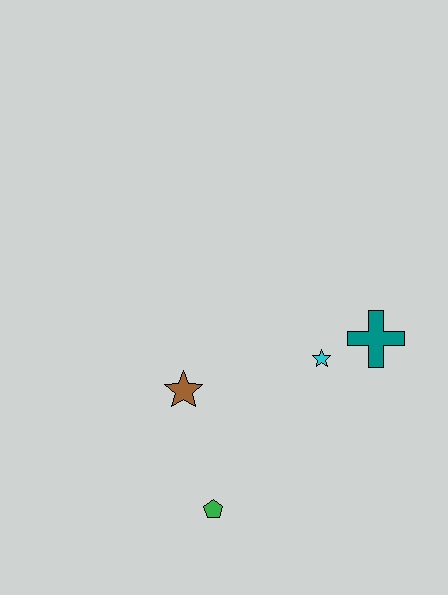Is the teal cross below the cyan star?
No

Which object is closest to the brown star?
The green pentagon is closest to the brown star.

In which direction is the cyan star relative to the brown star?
The cyan star is to the right of the brown star.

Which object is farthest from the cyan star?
The green pentagon is farthest from the cyan star.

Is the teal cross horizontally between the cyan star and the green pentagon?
No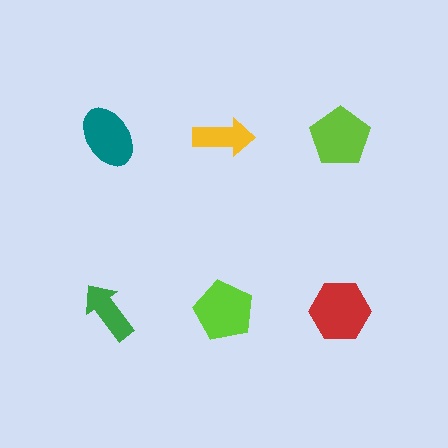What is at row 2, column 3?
A red hexagon.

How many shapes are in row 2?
3 shapes.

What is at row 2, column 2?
A lime pentagon.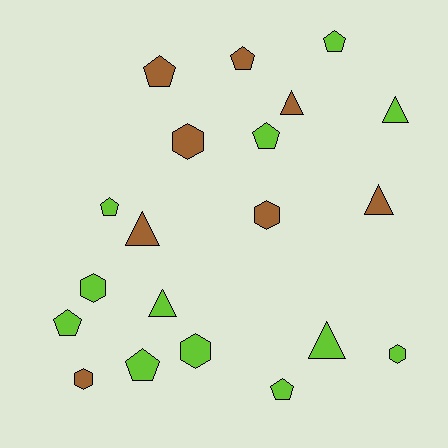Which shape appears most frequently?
Pentagon, with 8 objects.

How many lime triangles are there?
There are 3 lime triangles.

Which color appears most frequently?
Lime, with 12 objects.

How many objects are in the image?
There are 20 objects.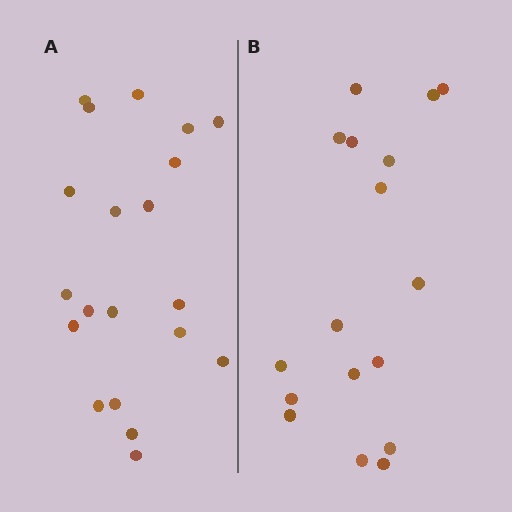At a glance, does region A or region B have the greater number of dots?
Region A (the left region) has more dots.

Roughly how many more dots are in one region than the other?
Region A has just a few more — roughly 2 or 3 more dots than region B.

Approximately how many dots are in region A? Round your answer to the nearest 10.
About 20 dots.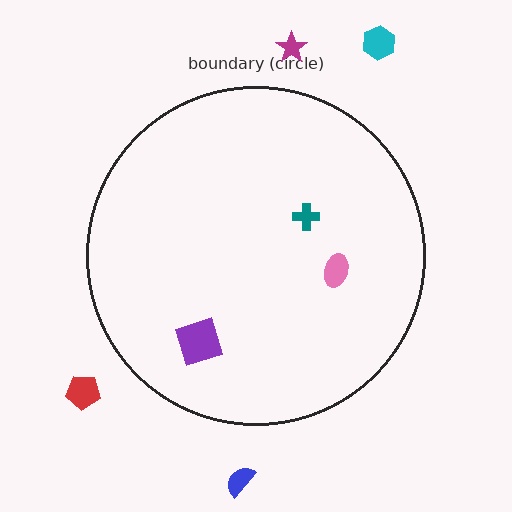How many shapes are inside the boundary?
3 inside, 4 outside.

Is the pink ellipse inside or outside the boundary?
Inside.